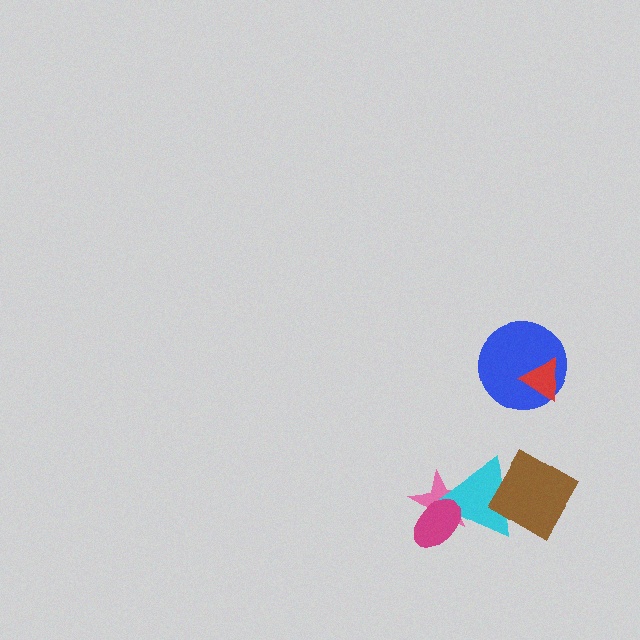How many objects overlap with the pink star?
2 objects overlap with the pink star.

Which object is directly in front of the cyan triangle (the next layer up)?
The magenta ellipse is directly in front of the cyan triangle.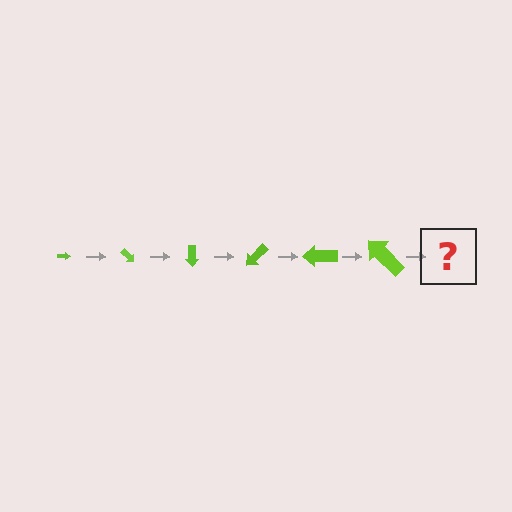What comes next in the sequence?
The next element should be an arrow, larger than the previous one and rotated 270 degrees from the start.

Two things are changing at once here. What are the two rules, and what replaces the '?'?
The two rules are that the arrow grows larger each step and it rotates 45 degrees each step. The '?' should be an arrow, larger than the previous one and rotated 270 degrees from the start.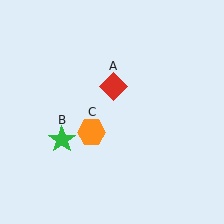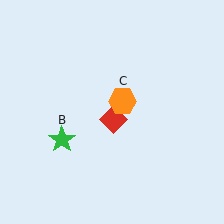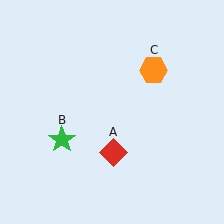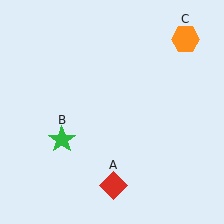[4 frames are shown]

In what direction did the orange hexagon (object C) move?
The orange hexagon (object C) moved up and to the right.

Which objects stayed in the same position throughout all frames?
Green star (object B) remained stationary.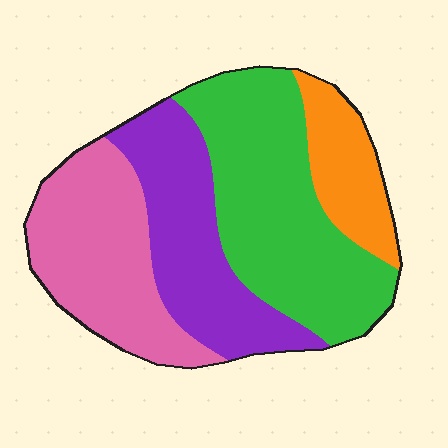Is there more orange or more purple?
Purple.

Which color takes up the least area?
Orange, at roughly 10%.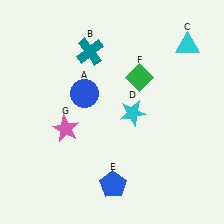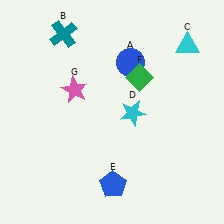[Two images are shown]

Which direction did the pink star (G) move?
The pink star (G) moved up.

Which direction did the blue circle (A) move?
The blue circle (A) moved right.